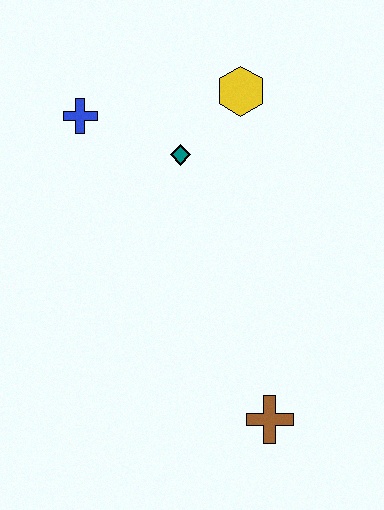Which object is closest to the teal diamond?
The yellow hexagon is closest to the teal diamond.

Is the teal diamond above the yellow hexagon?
No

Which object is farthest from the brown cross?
The blue cross is farthest from the brown cross.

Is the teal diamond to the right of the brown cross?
No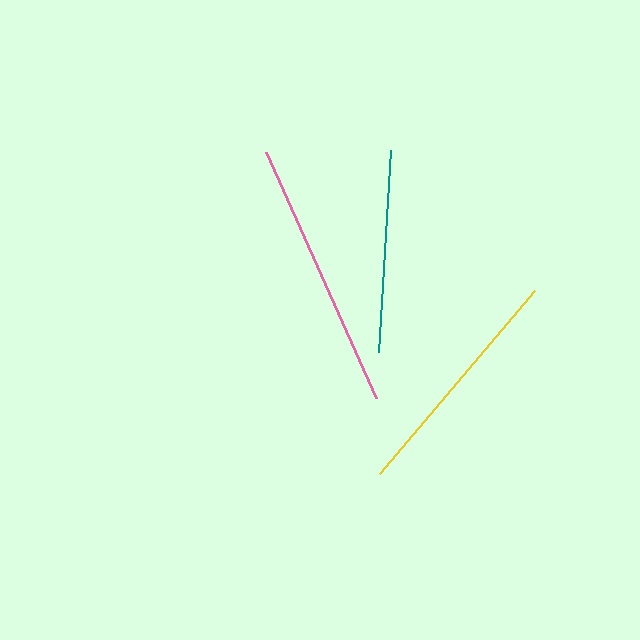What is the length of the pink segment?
The pink segment is approximately 270 pixels long.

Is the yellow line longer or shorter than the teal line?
The yellow line is longer than the teal line.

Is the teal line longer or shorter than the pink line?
The pink line is longer than the teal line.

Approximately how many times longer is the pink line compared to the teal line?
The pink line is approximately 1.3 times the length of the teal line.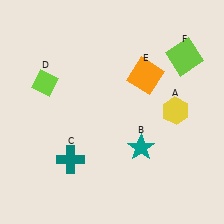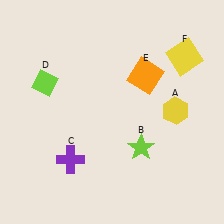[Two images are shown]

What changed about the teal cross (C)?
In Image 1, C is teal. In Image 2, it changed to purple.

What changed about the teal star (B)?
In Image 1, B is teal. In Image 2, it changed to lime.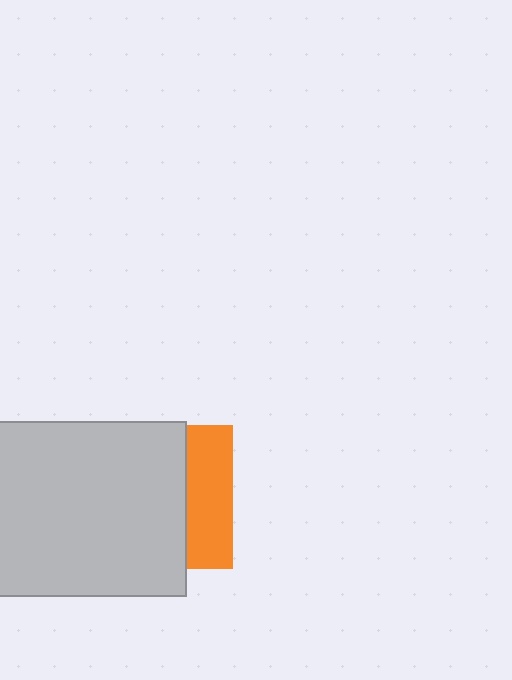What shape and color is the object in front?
The object in front is a light gray rectangle.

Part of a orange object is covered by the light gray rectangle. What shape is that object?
It is a square.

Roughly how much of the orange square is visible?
A small part of it is visible (roughly 32%).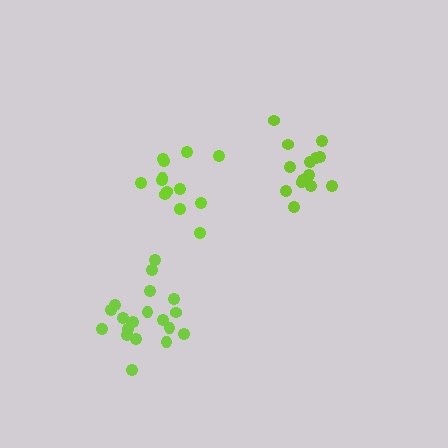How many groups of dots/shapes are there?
There are 3 groups.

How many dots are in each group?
Group 1: 14 dots, Group 2: 19 dots, Group 3: 13 dots (46 total).